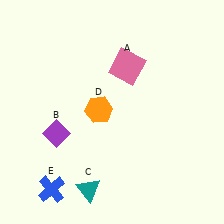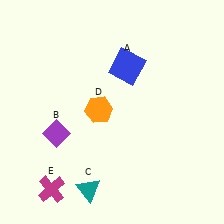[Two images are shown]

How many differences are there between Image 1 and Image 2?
There are 2 differences between the two images.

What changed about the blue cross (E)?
In Image 1, E is blue. In Image 2, it changed to magenta.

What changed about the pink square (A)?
In Image 1, A is pink. In Image 2, it changed to blue.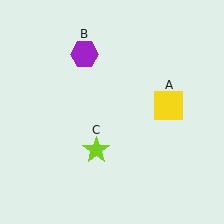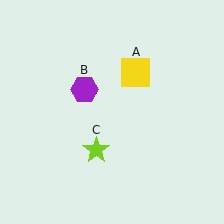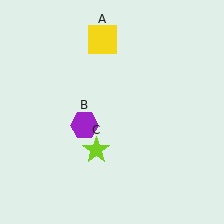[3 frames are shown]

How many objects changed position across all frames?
2 objects changed position: yellow square (object A), purple hexagon (object B).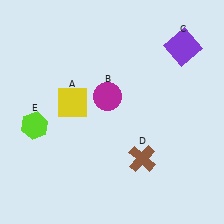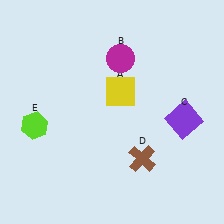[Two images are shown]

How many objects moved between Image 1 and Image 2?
3 objects moved between the two images.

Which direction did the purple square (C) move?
The purple square (C) moved down.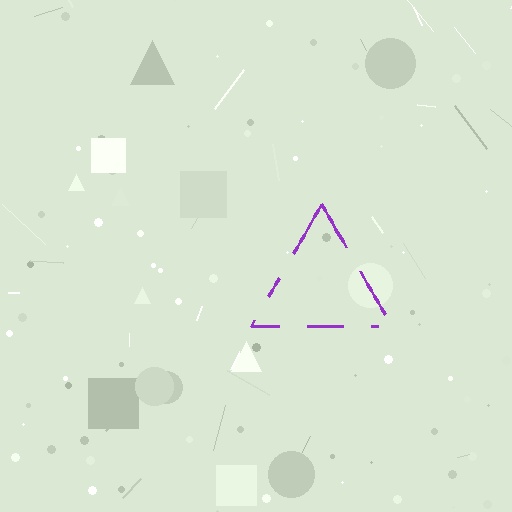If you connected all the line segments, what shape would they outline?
They would outline a triangle.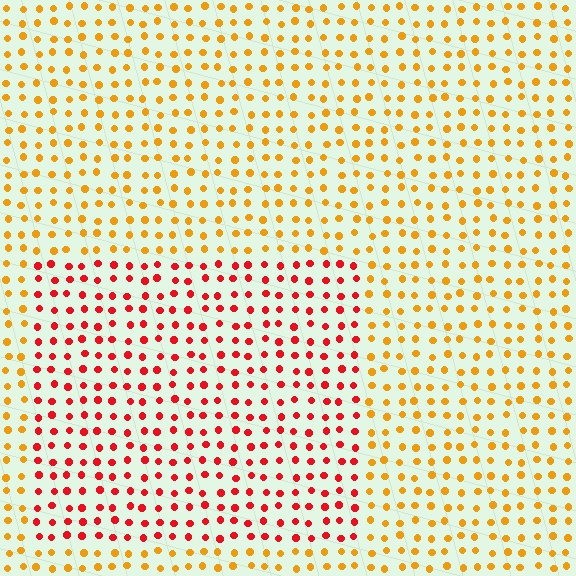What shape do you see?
I see a rectangle.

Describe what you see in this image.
The image is filled with small orange elements in a uniform arrangement. A rectangle-shaped region is visible where the elements are tinted to a slightly different hue, forming a subtle color boundary.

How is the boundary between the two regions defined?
The boundary is defined purely by a slight shift in hue (about 42 degrees). Spacing, size, and orientation are identical on both sides.